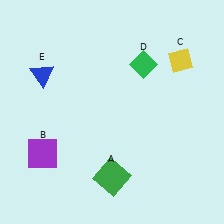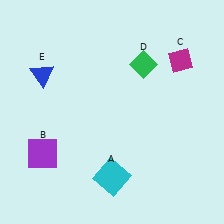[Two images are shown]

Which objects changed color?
A changed from green to cyan. C changed from yellow to magenta.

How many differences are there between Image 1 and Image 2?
There are 2 differences between the two images.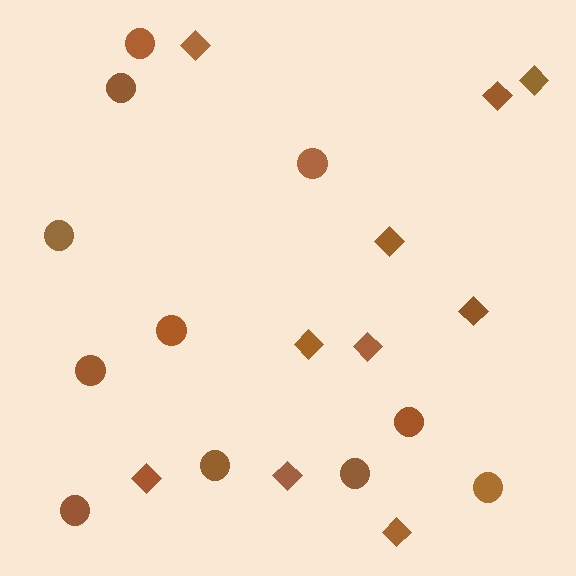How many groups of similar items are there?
There are 2 groups: one group of circles (11) and one group of diamonds (10).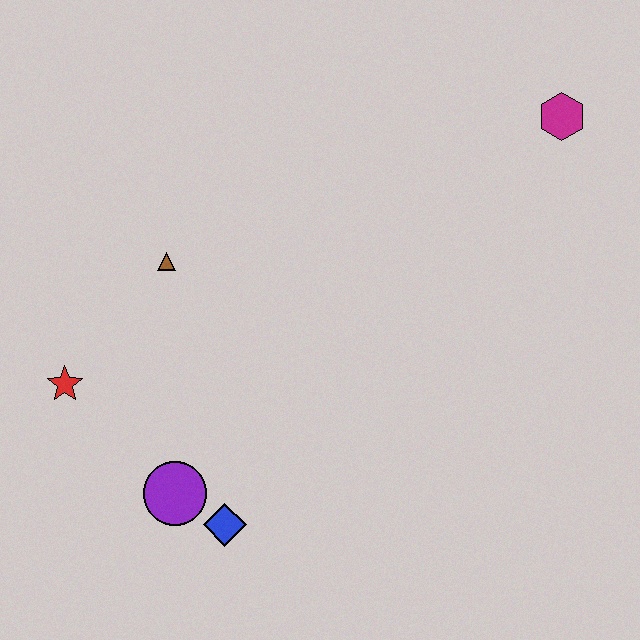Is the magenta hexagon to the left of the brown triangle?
No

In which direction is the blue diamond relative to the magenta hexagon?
The blue diamond is below the magenta hexagon.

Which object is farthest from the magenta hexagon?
The red star is farthest from the magenta hexagon.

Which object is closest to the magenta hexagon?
The brown triangle is closest to the magenta hexagon.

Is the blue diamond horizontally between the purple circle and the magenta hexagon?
Yes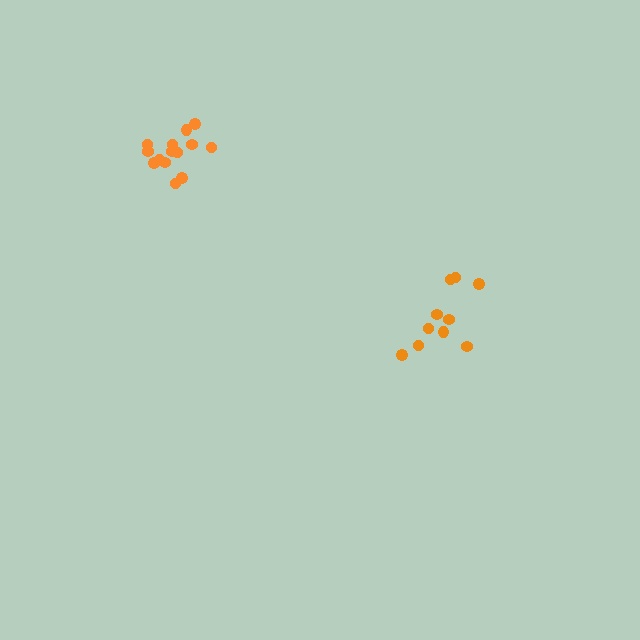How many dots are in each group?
Group 1: 10 dots, Group 2: 14 dots (24 total).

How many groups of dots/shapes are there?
There are 2 groups.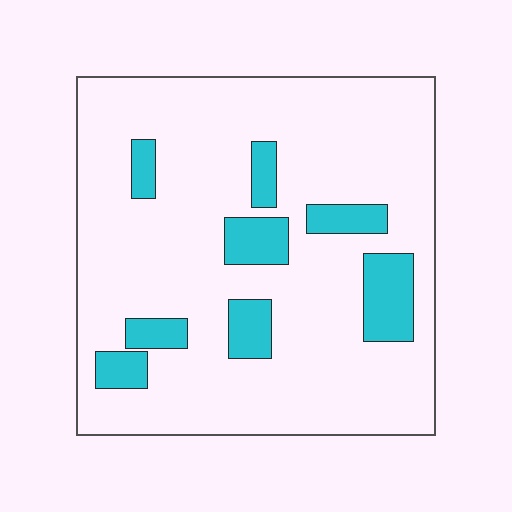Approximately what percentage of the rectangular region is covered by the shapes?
Approximately 15%.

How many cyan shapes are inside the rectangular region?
8.